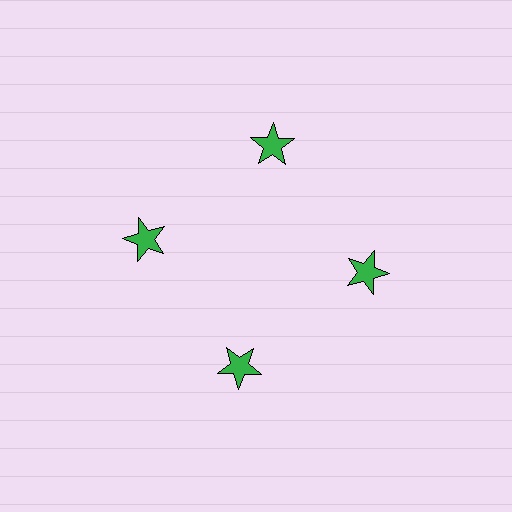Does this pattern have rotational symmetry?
Yes, this pattern has 4-fold rotational symmetry. It looks the same after rotating 90 degrees around the center.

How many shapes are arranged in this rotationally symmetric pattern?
There are 4 shapes, arranged in 4 groups of 1.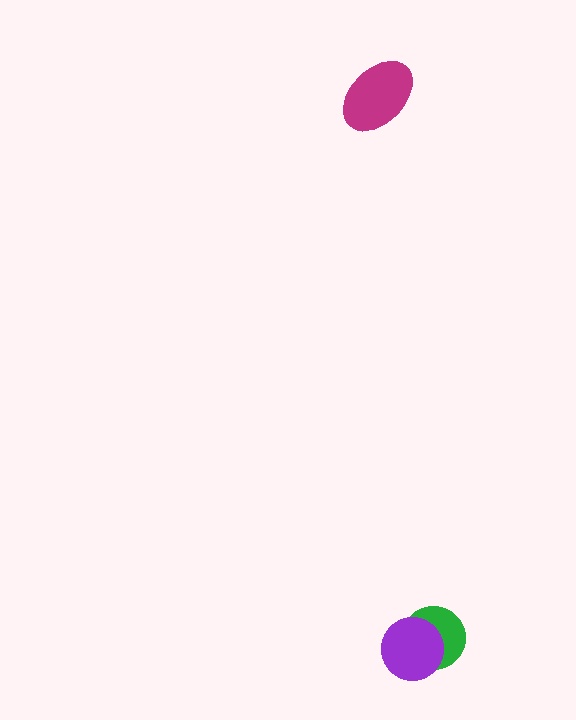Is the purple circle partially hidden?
No, no other shape covers it.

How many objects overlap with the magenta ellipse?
0 objects overlap with the magenta ellipse.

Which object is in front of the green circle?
The purple circle is in front of the green circle.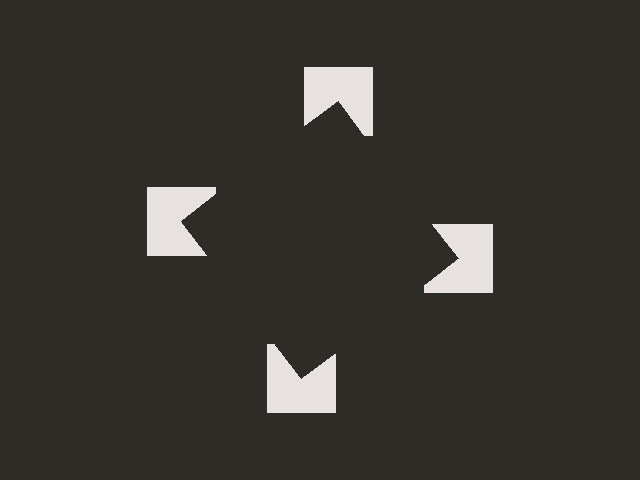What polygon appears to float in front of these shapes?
An illusory square — its edges are inferred from the aligned wedge cuts in the notched squares, not physically drawn.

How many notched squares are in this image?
There are 4 — one at each vertex of the illusory square.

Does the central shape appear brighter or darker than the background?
It typically appears slightly darker than the background, even though no actual brightness change is drawn.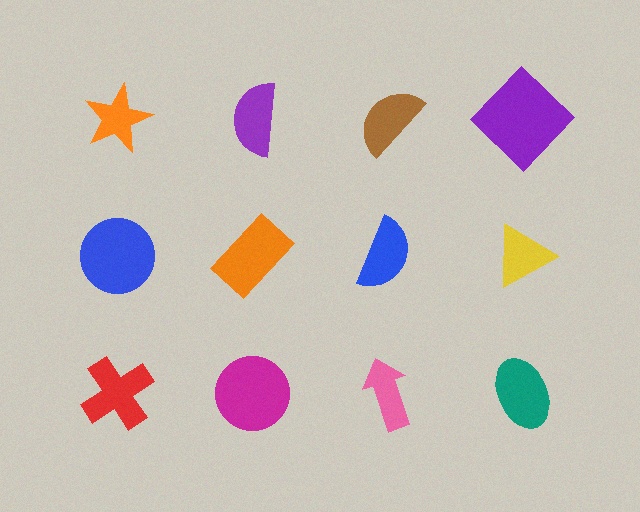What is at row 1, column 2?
A purple semicircle.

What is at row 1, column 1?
An orange star.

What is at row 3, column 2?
A magenta circle.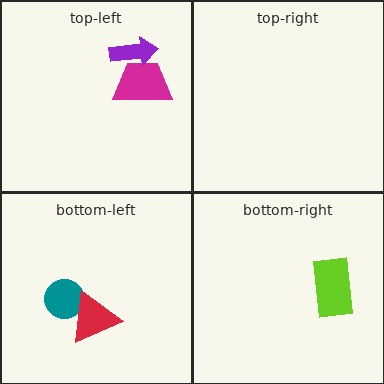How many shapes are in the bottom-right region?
1.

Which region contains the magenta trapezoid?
The top-left region.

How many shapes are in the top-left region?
2.